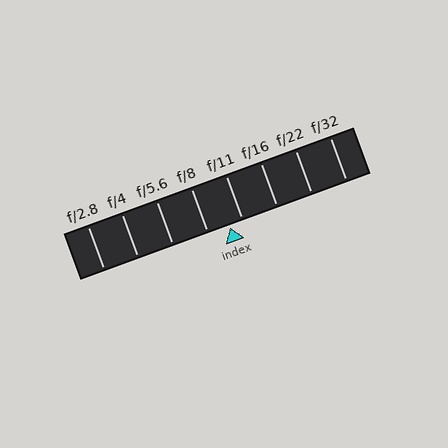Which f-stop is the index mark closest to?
The index mark is closest to f/11.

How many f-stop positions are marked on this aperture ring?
There are 8 f-stop positions marked.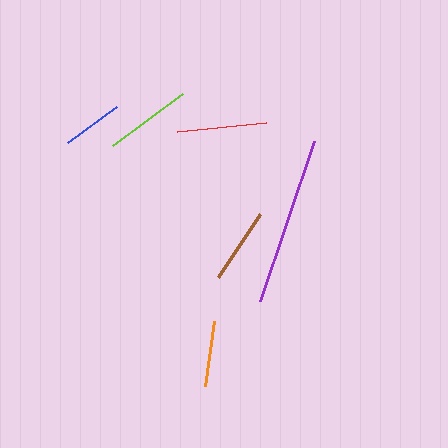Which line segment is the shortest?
The blue line is the shortest at approximately 60 pixels.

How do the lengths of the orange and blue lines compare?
The orange and blue lines are approximately the same length.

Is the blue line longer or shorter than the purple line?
The purple line is longer than the blue line.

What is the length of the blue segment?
The blue segment is approximately 60 pixels long.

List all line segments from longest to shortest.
From longest to shortest: purple, red, lime, brown, orange, blue.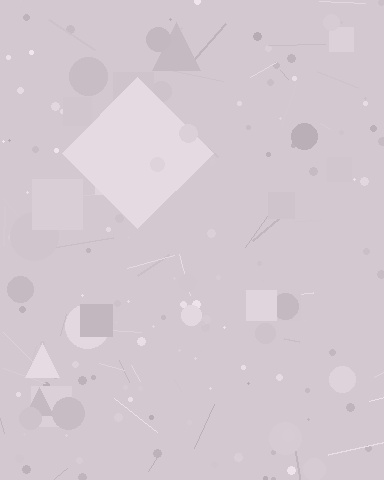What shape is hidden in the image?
A diamond is hidden in the image.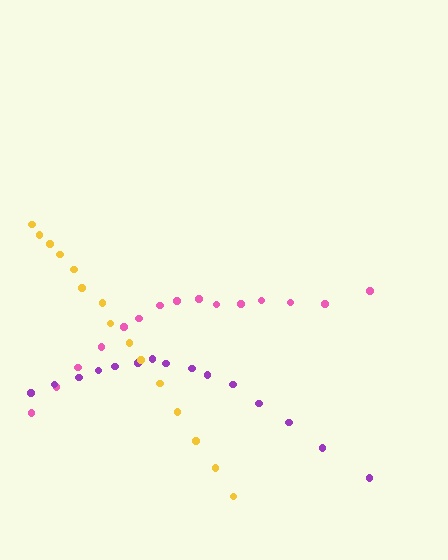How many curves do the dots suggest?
There are 3 distinct paths.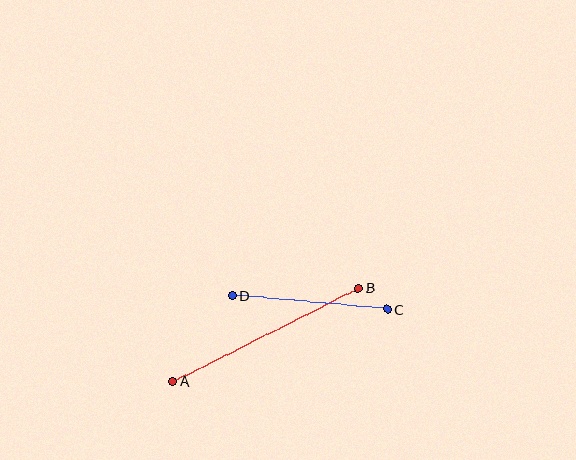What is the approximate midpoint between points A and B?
The midpoint is at approximately (266, 335) pixels.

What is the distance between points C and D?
The distance is approximately 155 pixels.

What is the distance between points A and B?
The distance is approximately 208 pixels.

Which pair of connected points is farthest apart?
Points A and B are farthest apart.